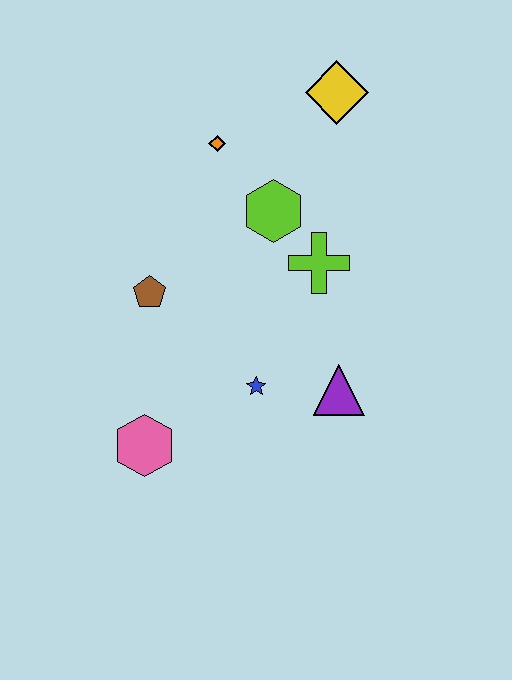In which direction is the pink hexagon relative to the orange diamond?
The pink hexagon is below the orange diamond.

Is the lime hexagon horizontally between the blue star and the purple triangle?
Yes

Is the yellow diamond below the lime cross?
No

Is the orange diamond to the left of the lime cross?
Yes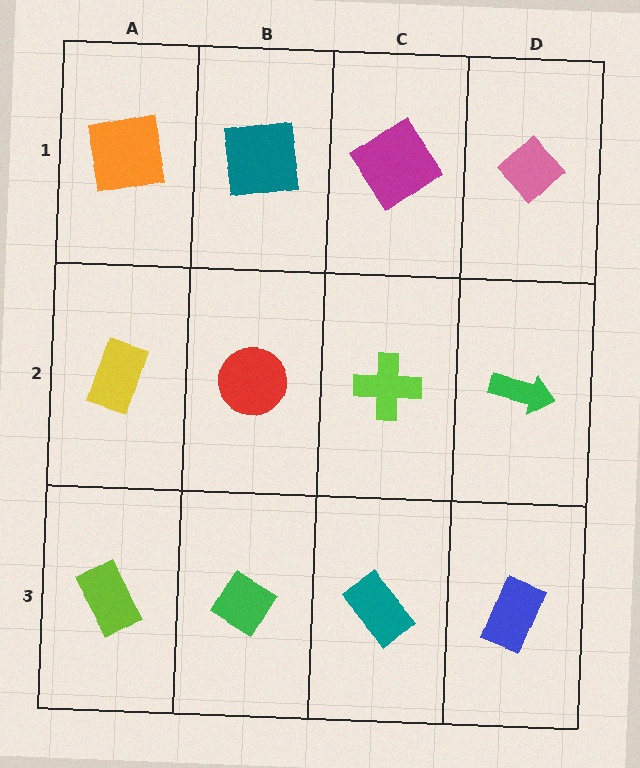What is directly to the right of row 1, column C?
A pink diamond.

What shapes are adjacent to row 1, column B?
A red circle (row 2, column B), an orange square (row 1, column A), a magenta diamond (row 1, column C).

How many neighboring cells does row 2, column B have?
4.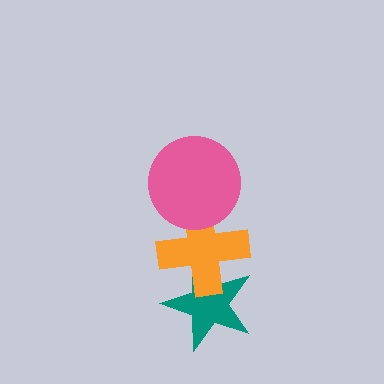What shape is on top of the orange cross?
The pink circle is on top of the orange cross.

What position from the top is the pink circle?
The pink circle is 1st from the top.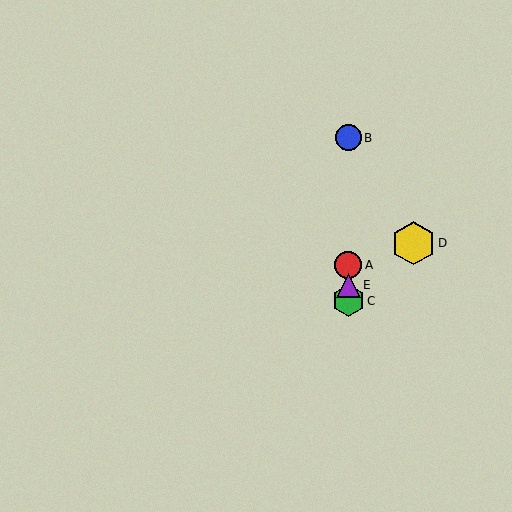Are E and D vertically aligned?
No, E is at x≈348 and D is at x≈413.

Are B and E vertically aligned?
Yes, both are at x≈348.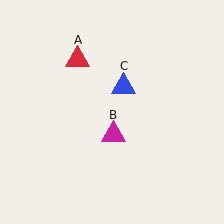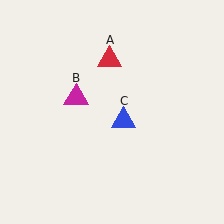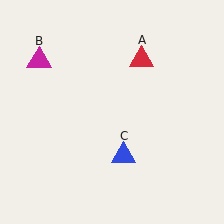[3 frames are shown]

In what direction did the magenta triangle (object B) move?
The magenta triangle (object B) moved up and to the left.